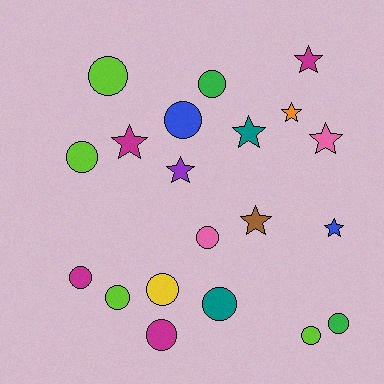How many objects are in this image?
There are 20 objects.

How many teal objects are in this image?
There are 2 teal objects.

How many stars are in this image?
There are 8 stars.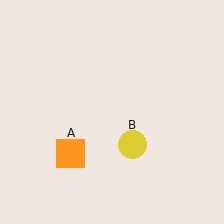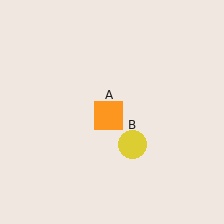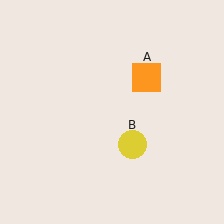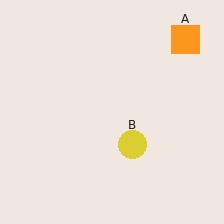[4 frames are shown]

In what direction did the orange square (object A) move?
The orange square (object A) moved up and to the right.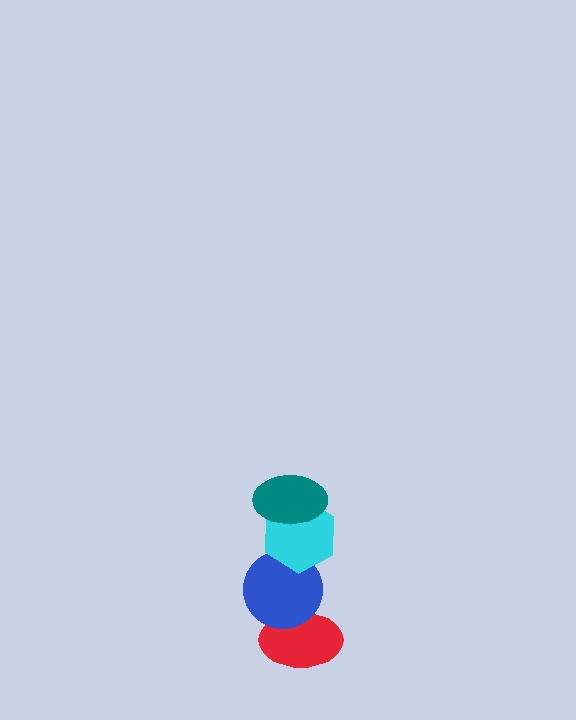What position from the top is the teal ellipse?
The teal ellipse is 1st from the top.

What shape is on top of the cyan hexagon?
The teal ellipse is on top of the cyan hexagon.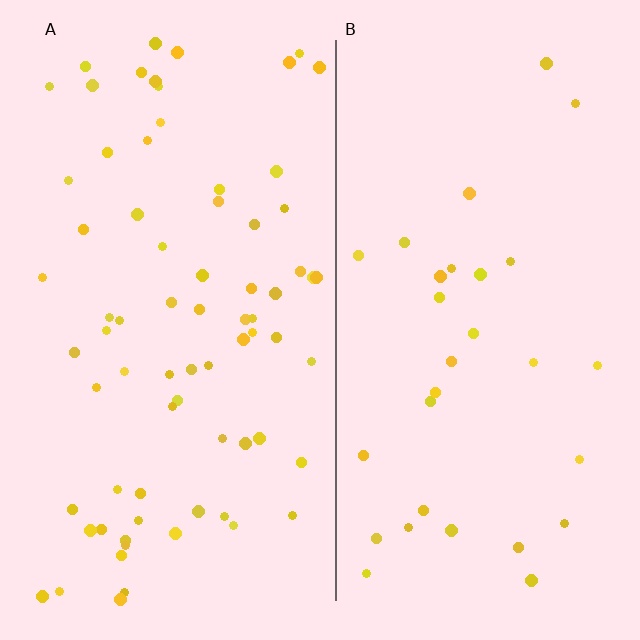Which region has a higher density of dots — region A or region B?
A (the left).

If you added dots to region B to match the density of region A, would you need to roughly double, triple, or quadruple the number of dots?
Approximately double.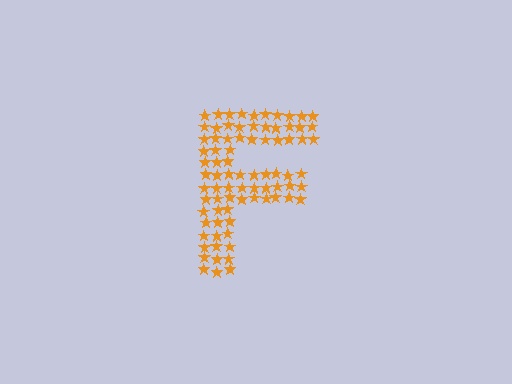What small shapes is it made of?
It is made of small stars.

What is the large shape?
The large shape is the letter F.